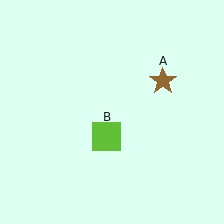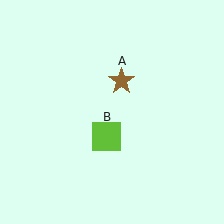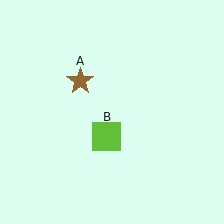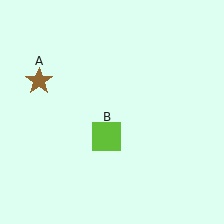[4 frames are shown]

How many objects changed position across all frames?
1 object changed position: brown star (object A).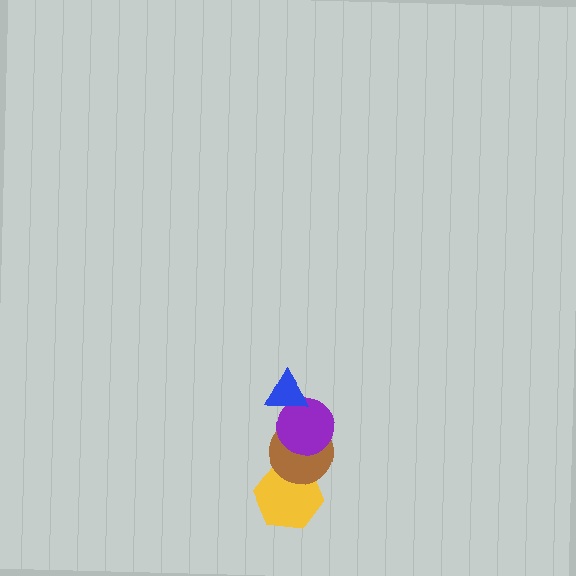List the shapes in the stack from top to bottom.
From top to bottom: the blue triangle, the purple circle, the brown circle, the yellow hexagon.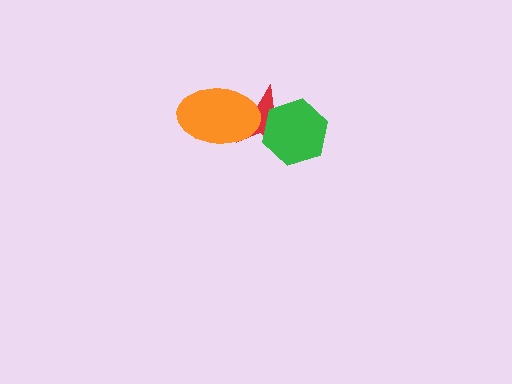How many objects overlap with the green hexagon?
1 object overlaps with the green hexagon.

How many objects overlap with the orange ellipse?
1 object overlaps with the orange ellipse.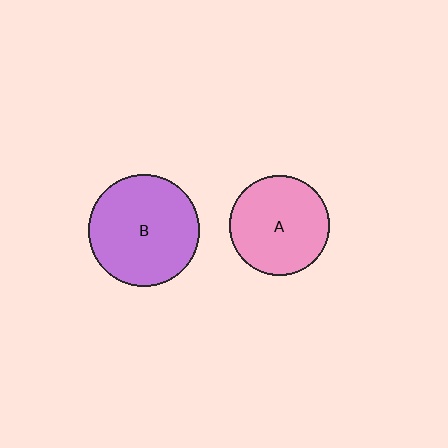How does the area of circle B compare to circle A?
Approximately 1.2 times.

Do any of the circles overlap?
No, none of the circles overlap.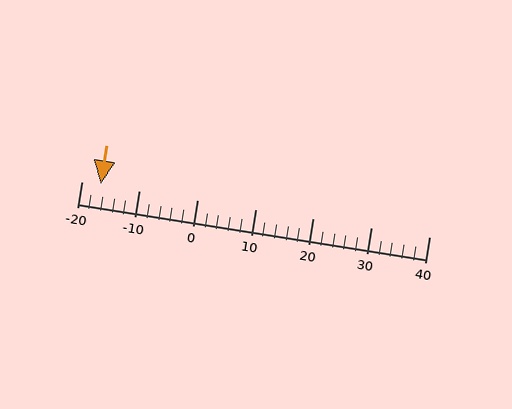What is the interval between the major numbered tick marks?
The major tick marks are spaced 10 units apart.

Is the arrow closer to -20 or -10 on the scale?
The arrow is closer to -20.